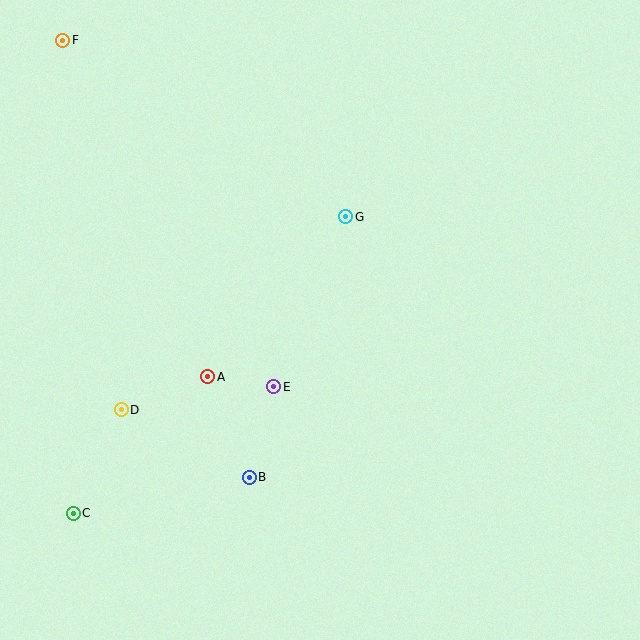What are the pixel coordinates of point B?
Point B is at (249, 477).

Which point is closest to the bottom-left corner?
Point C is closest to the bottom-left corner.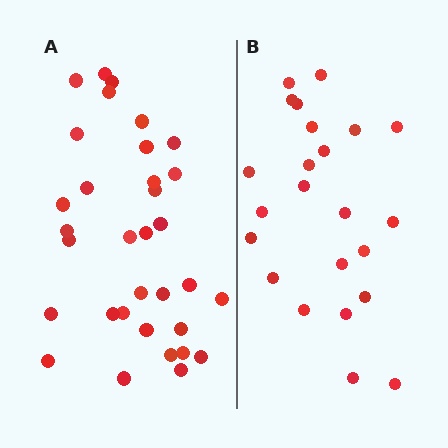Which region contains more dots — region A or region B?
Region A (the left region) has more dots.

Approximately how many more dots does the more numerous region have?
Region A has roughly 10 or so more dots than region B.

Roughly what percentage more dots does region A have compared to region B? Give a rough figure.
About 45% more.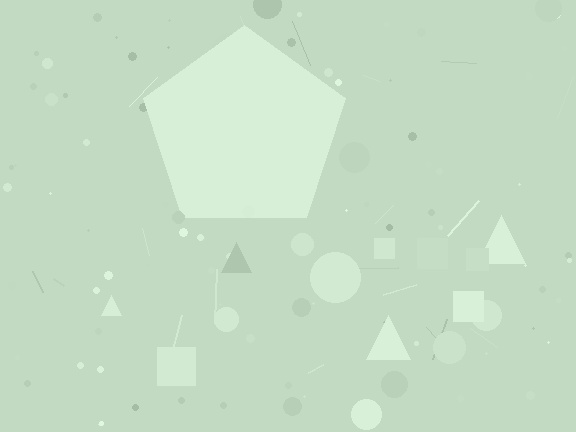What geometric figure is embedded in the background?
A pentagon is embedded in the background.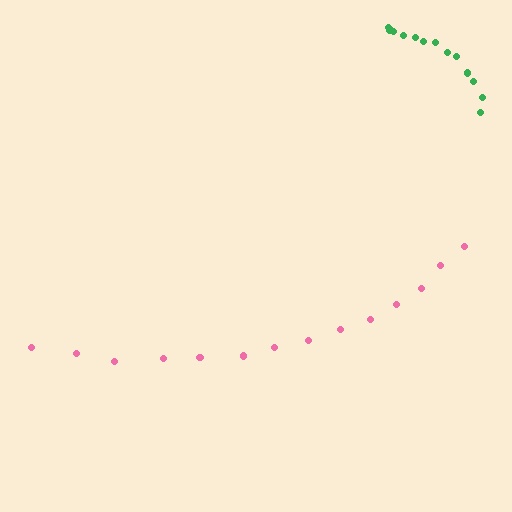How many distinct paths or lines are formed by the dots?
There are 2 distinct paths.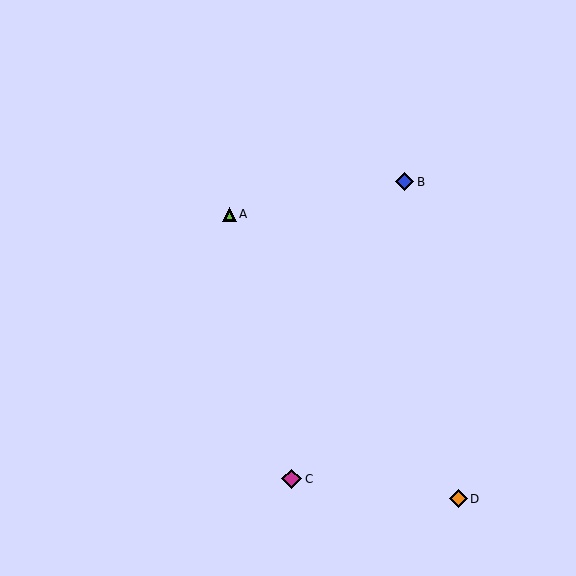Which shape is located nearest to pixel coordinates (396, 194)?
The blue diamond (labeled B) at (404, 182) is nearest to that location.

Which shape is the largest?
The magenta diamond (labeled C) is the largest.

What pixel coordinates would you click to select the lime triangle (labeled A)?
Click at (229, 214) to select the lime triangle A.